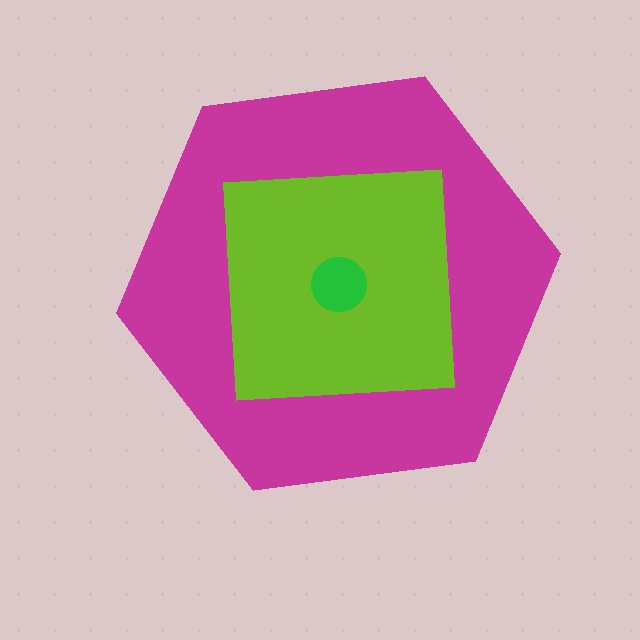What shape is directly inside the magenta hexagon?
The lime square.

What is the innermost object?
The green circle.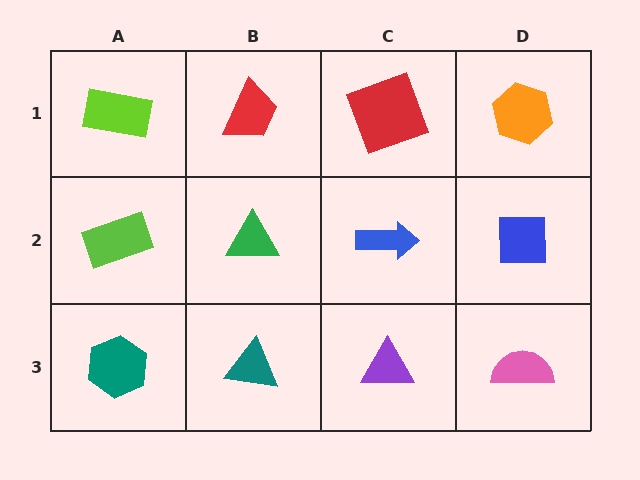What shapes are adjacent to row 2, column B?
A red trapezoid (row 1, column B), a teal triangle (row 3, column B), a lime rectangle (row 2, column A), a blue arrow (row 2, column C).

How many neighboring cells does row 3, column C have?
3.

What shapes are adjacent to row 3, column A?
A lime rectangle (row 2, column A), a teal triangle (row 3, column B).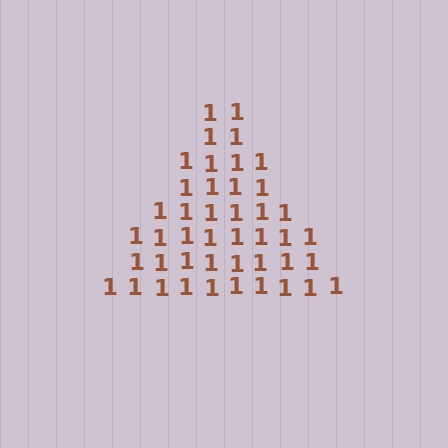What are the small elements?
The small elements are digit 1's.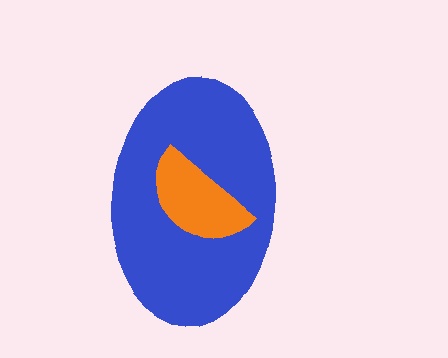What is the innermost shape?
The orange semicircle.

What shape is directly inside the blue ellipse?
The orange semicircle.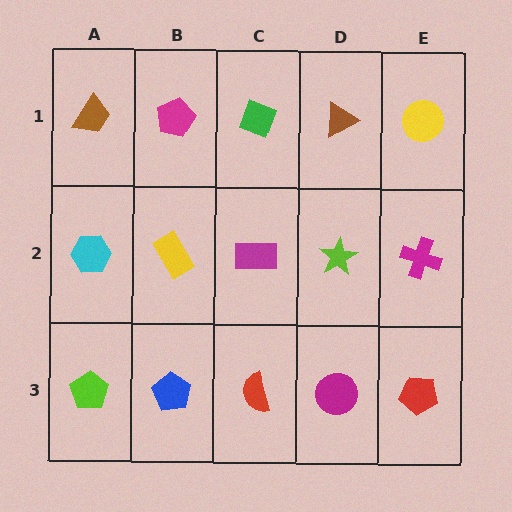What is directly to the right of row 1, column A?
A magenta pentagon.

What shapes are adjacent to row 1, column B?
A yellow rectangle (row 2, column B), a brown trapezoid (row 1, column A), a green diamond (row 1, column C).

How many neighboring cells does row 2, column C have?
4.